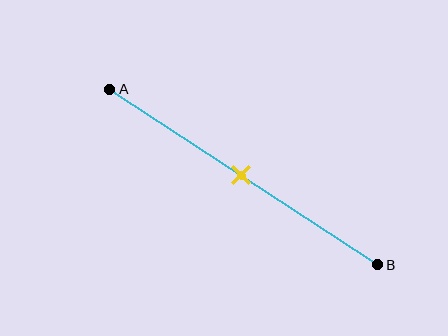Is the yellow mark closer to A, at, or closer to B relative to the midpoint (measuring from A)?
The yellow mark is approximately at the midpoint of segment AB.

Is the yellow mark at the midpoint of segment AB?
Yes, the mark is approximately at the midpoint.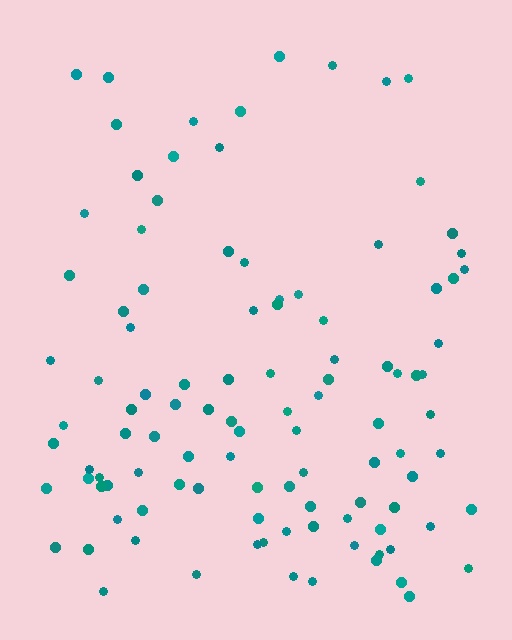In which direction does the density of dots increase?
From top to bottom, with the bottom side densest.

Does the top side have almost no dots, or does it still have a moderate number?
Still a moderate number, just noticeably fewer than the bottom.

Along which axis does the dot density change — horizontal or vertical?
Vertical.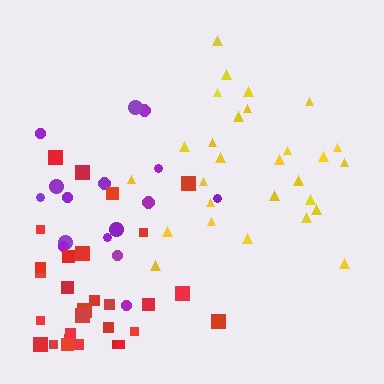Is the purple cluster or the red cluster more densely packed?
Red.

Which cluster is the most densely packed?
Red.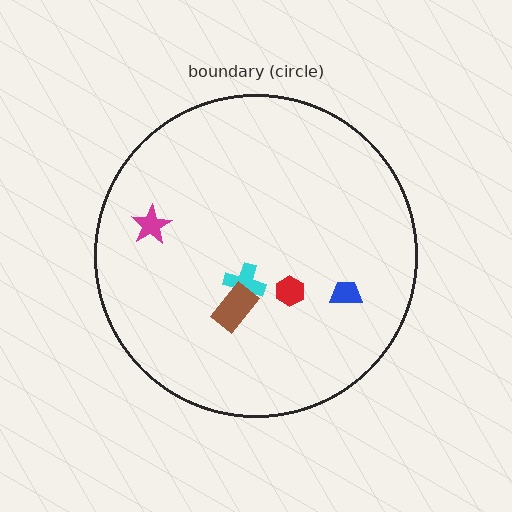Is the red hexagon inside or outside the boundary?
Inside.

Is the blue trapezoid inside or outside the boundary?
Inside.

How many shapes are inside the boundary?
5 inside, 0 outside.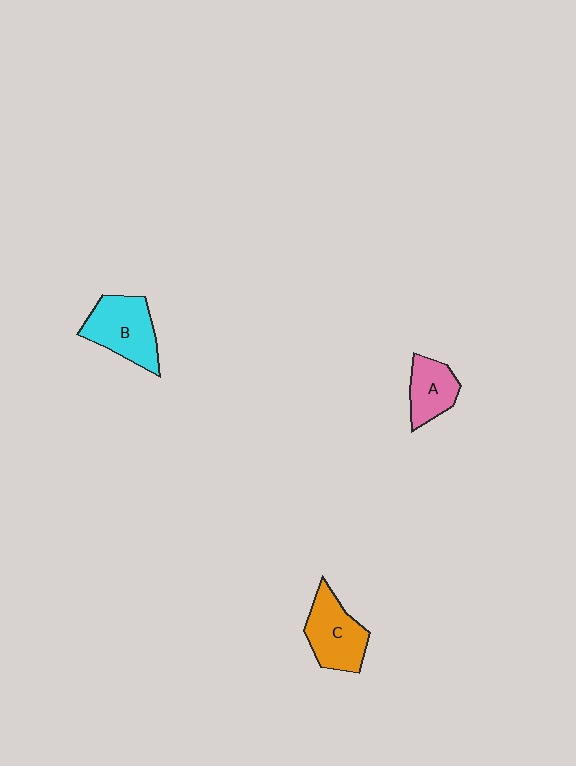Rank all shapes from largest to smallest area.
From largest to smallest: B (cyan), C (orange), A (pink).